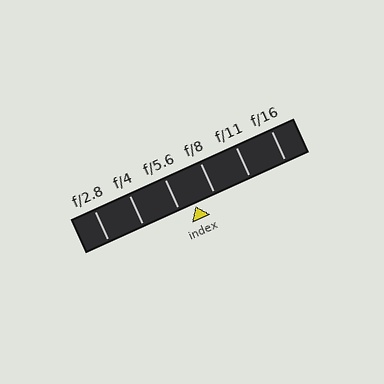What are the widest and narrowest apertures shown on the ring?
The widest aperture shown is f/2.8 and the narrowest is f/16.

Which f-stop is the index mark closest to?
The index mark is closest to f/5.6.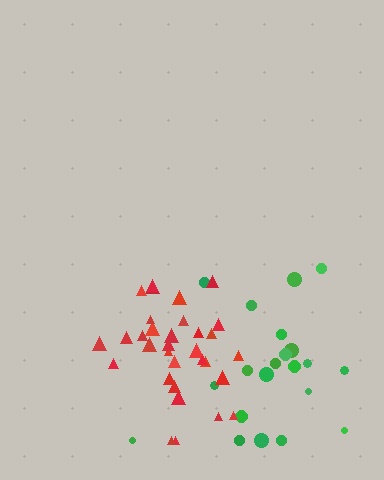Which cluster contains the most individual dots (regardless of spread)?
Red (32).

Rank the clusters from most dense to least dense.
red, green.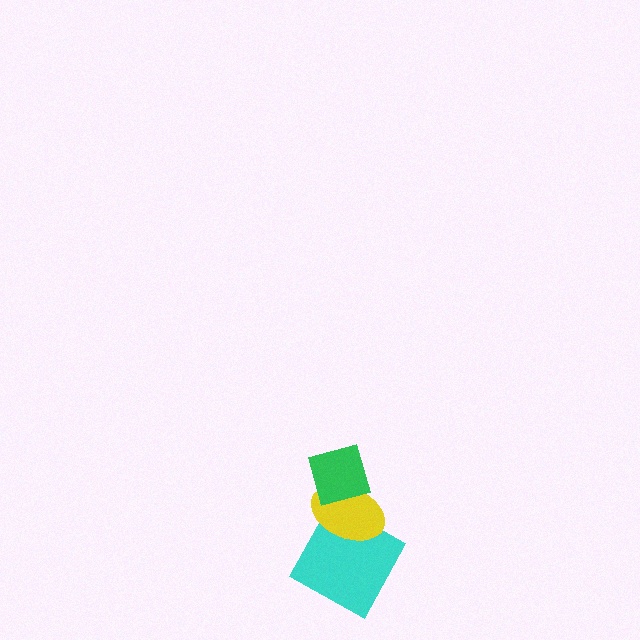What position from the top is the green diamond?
The green diamond is 1st from the top.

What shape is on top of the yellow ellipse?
The green diamond is on top of the yellow ellipse.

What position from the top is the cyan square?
The cyan square is 3rd from the top.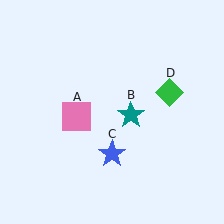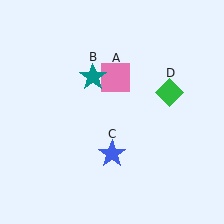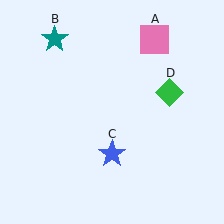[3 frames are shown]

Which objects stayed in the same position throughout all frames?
Blue star (object C) and green diamond (object D) remained stationary.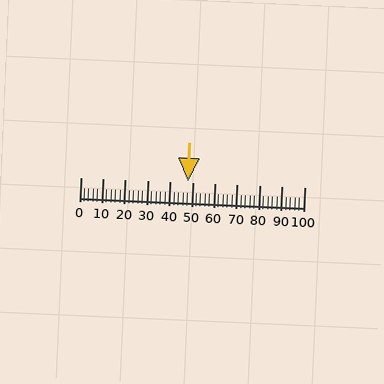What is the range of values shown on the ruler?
The ruler shows values from 0 to 100.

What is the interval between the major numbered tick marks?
The major tick marks are spaced 10 units apart.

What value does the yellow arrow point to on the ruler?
The yellow arrow points to approximately 48.